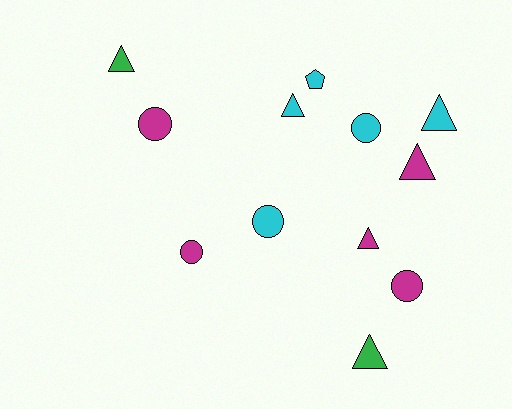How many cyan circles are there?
There are 2 cyan circles.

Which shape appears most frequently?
Triangle, with 6 objects.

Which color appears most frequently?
Cyan, with 5 objects.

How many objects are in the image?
There are 12 objects.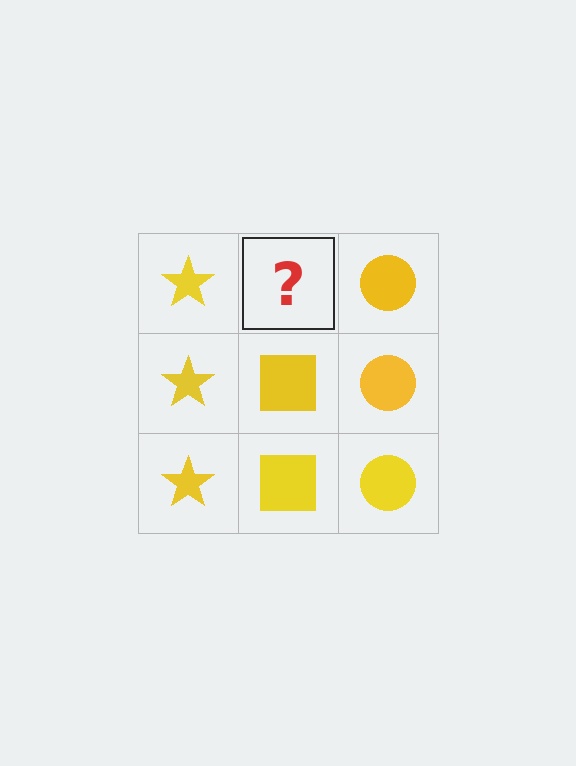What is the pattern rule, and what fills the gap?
The rule is that each column has a consistent shape. The gap should be filled with a yellow square.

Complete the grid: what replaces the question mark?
The question mark should be replaced with a yellow square.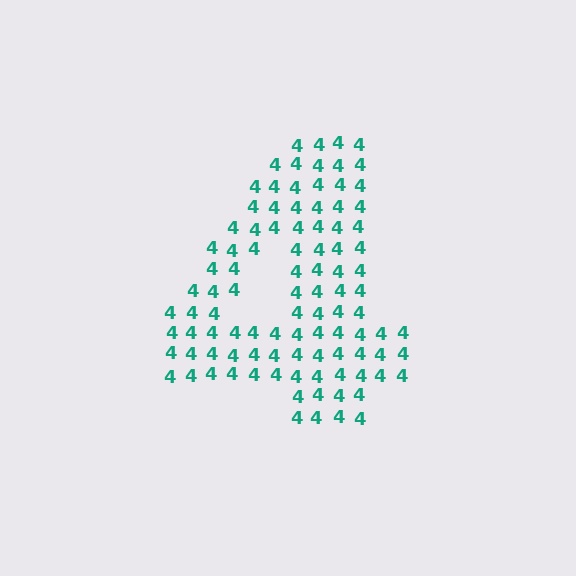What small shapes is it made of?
It is made of small digit 4's.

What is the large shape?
The large shape is the digit 4.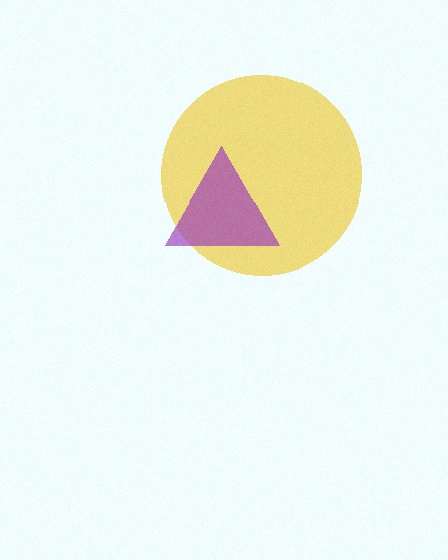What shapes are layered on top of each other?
The layered shapes are: a yellow circle, a purple triangle.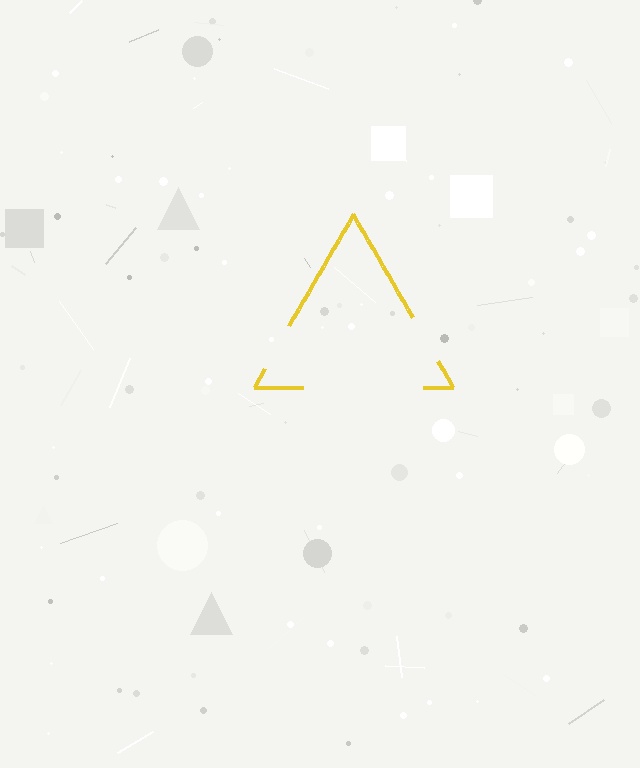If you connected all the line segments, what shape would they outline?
They would outline a triangle.